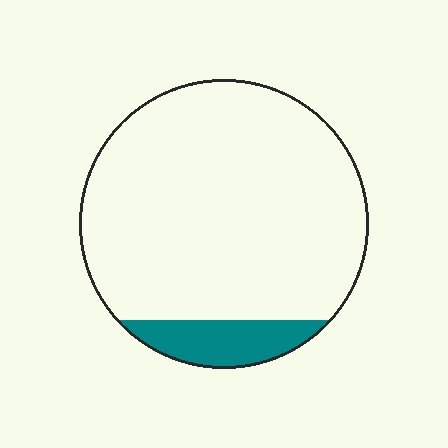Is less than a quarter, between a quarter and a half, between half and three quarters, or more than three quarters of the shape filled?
Less than a quarter.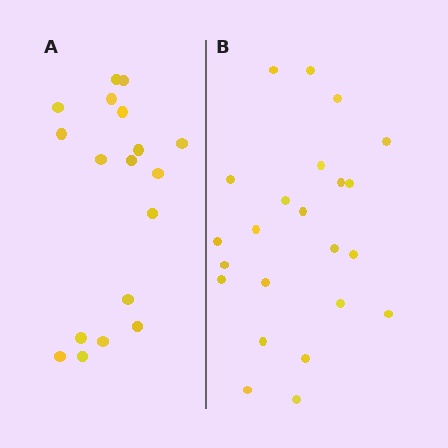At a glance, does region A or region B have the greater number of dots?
Region B (the right region) has more dots.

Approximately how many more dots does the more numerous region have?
Region B has about 5 more dots than region A.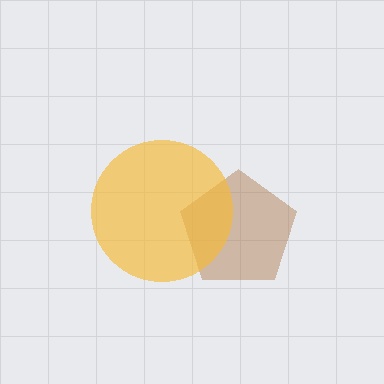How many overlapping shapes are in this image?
There are 2 overlapping shapes in the image.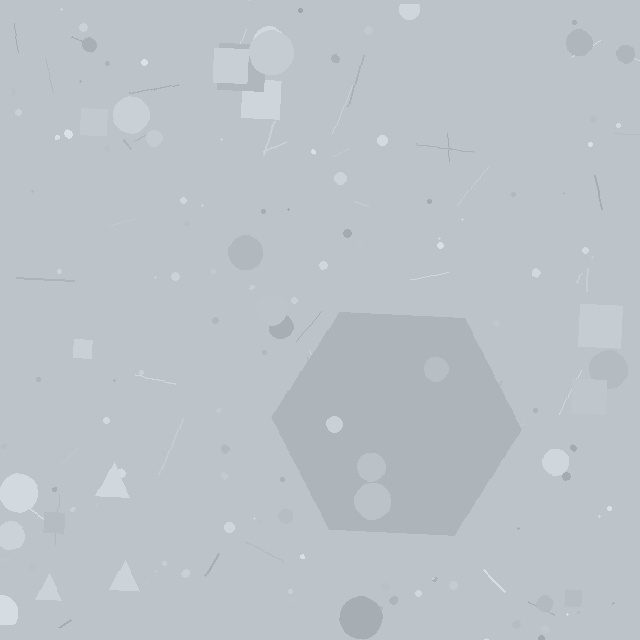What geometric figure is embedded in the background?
A hexagon is embedded in the background.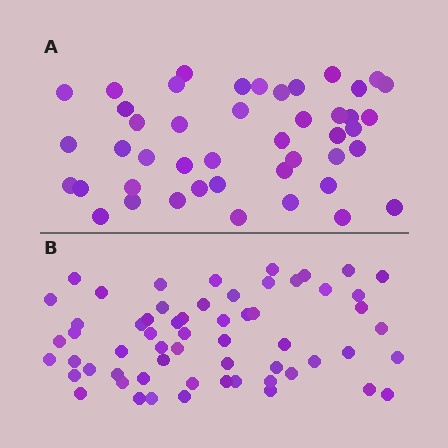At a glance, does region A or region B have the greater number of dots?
Region B (the bottom region) has more dots.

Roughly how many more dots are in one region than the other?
Region B has approximately 15 more dots than region A.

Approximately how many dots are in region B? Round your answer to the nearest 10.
About 60 dots.